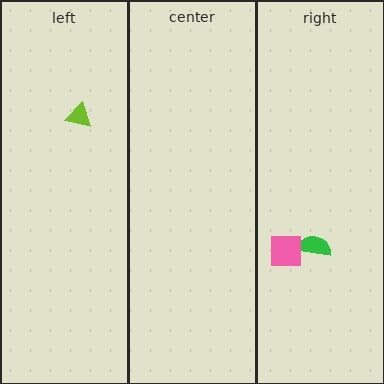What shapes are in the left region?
The lime triangle.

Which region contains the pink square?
The right region.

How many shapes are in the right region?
2.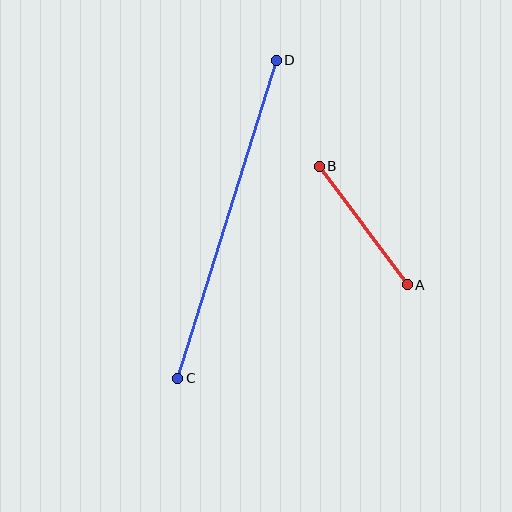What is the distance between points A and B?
The distance is approximately 147 pixels.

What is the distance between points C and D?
The distance is approximately 332 pixels.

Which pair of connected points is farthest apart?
Points C and D are farthest apart.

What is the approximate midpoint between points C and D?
The midpoint is at approximately (227, 219) pixels.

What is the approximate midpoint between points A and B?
The midpoint is at approximately (363, 226) pixels.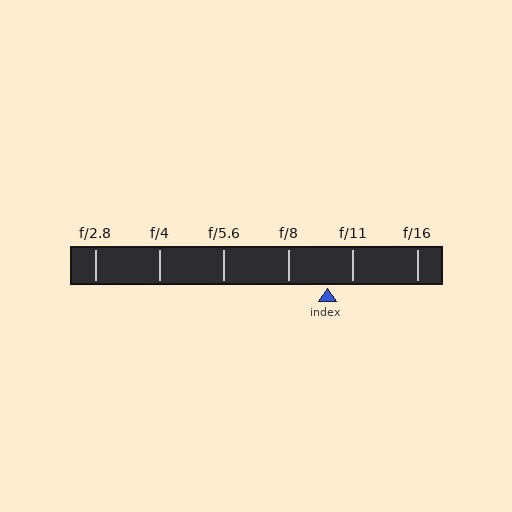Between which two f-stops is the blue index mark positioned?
The index mark is between f/8 and f/11.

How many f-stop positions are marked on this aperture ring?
There are 6 f-stop positions marked.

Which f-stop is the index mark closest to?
The index mark is closest to f/11.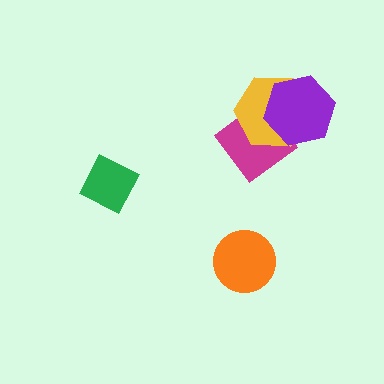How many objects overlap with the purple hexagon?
2 objects overlap with the purple hexagon.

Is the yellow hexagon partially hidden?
Yes, it is partially covered by another shape.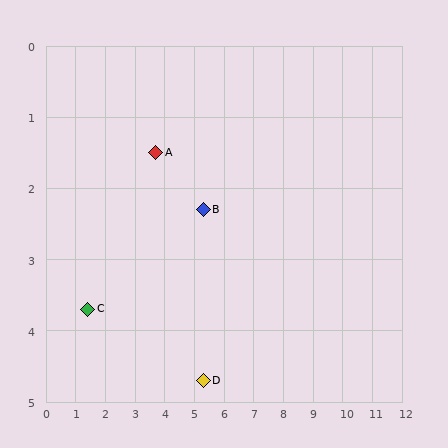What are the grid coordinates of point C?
Point C is at approximately (1.4, 3.7).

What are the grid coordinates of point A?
Point A is at approximately (3.7, 1.5).